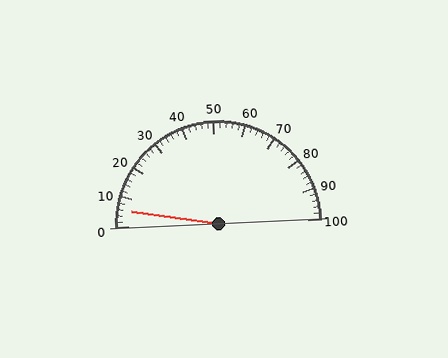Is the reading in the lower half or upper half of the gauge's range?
The reading is in the lower half of the range (0 to 100).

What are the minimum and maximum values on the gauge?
The gauge ranges from 0 to 100.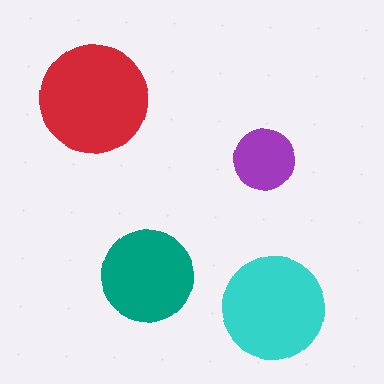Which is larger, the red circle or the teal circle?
The red one.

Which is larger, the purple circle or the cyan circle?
The cyan one.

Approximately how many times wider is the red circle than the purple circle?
About 2 times wider.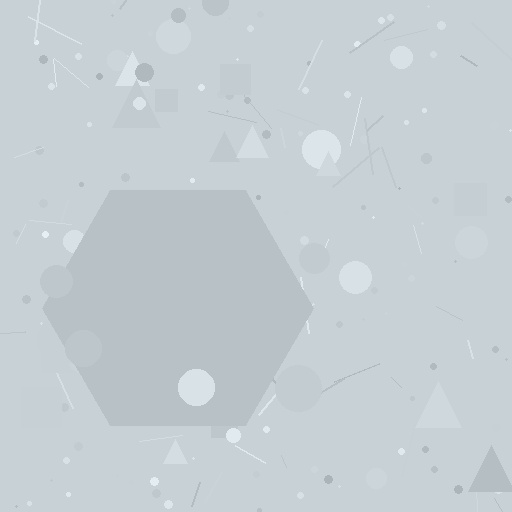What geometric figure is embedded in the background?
A hexagon is embedded in the background.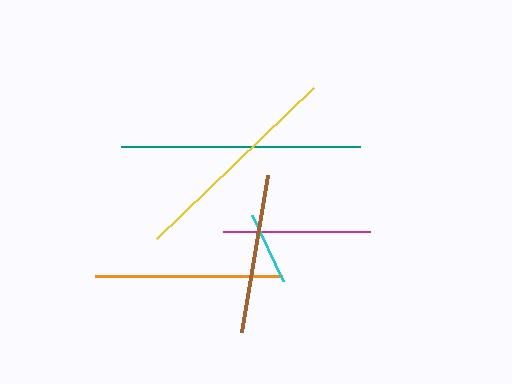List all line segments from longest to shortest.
From longest to shortest: teal, yellow, orange, brown, magenta, cyan.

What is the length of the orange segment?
The orange segment is approximately 187 pixels long.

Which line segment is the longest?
The teal line is the longest at approximately 239 pixels.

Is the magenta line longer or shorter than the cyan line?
The magenta line is longer than the cyan line.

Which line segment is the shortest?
The cyan line is the shortest at approximately 73 pixels.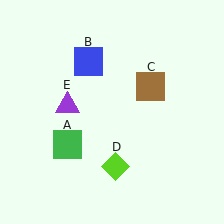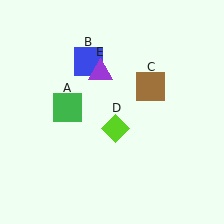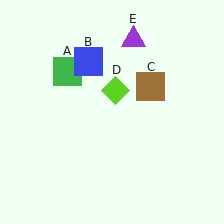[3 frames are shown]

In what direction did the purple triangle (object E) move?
The purple triangle (object E) moved up and to the right.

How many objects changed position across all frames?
3 objects changed position: green square (object A), lime diamond (object D), purple triangle (object E).